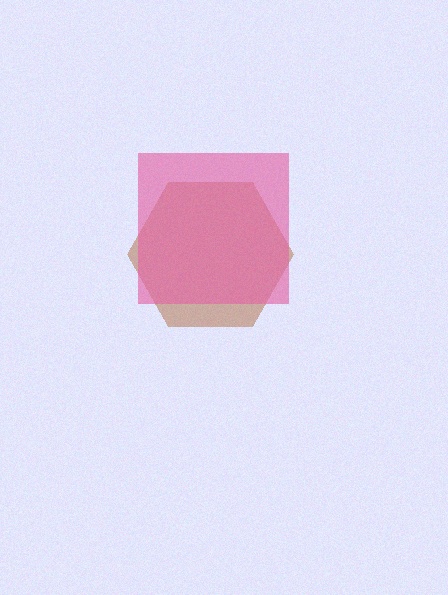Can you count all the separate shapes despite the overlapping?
Yes, there are 2 separate shapes.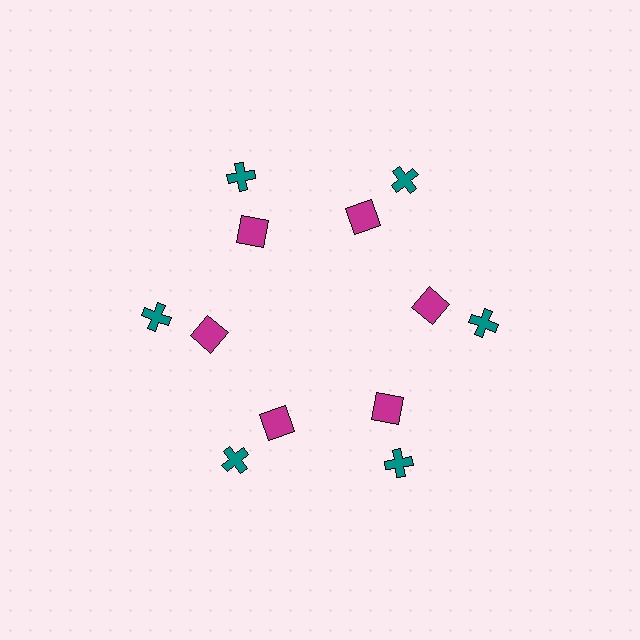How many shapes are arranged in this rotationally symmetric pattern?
There are 12 shapes, arranged in 6 groups of 2.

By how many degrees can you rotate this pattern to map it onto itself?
The pattern maps onto itself every 60 degrees of rotation.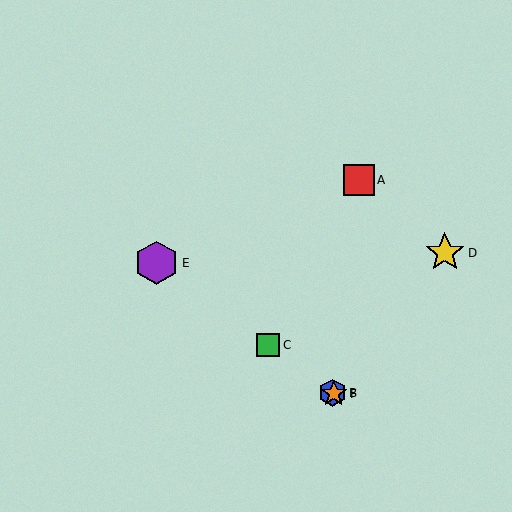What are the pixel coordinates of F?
Object F is at (334, 394).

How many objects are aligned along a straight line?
4 objects (B, C, E, F) are aligned along a straight line.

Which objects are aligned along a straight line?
Objects B, C, E, F are aligned along a straight line.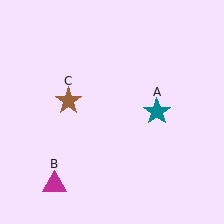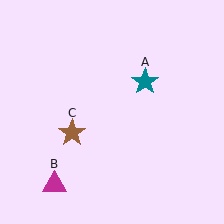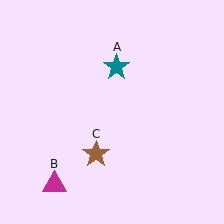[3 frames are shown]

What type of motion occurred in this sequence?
The teal star (object A), brown star (object C) rotated counterclockwise around the center of the scene.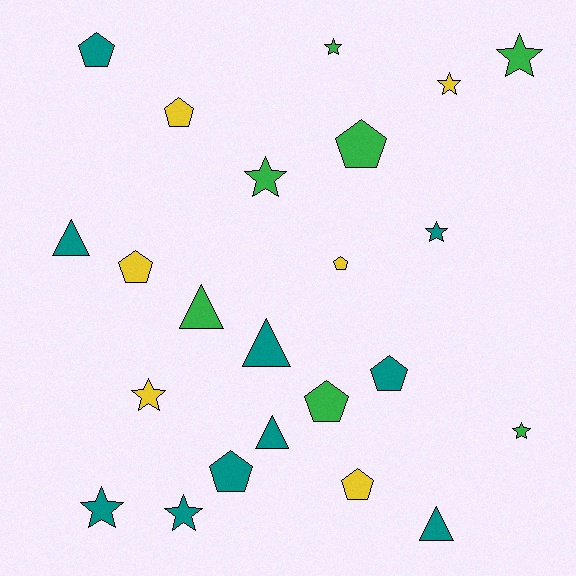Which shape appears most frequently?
Pentagon, with 9 objects.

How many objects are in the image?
There are 23 objects.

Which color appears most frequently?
Teal, with 10 objects.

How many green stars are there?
There are 4 green stars.